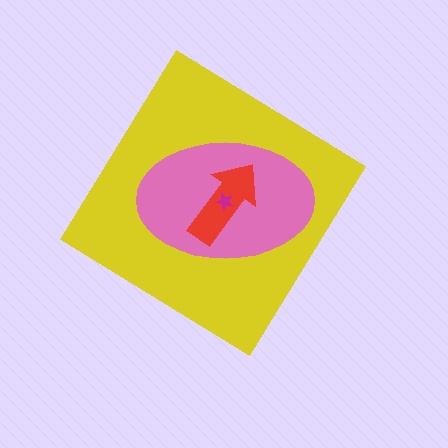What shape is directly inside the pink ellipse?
The red arrow.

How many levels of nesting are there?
4.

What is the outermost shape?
The yellow diamond.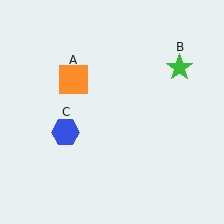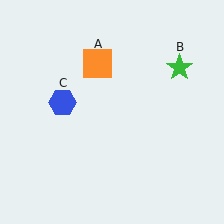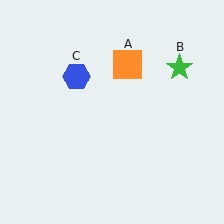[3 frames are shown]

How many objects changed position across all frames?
2 objects changed position: orange square (object A), blue hexagon (object C).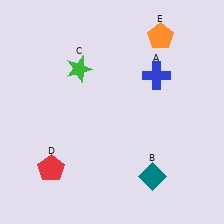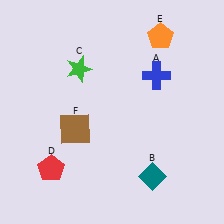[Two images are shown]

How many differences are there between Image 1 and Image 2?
There is 1 difference between the two images.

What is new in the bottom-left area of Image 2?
A brown square (F) was added in the bottom-left area of Image 2.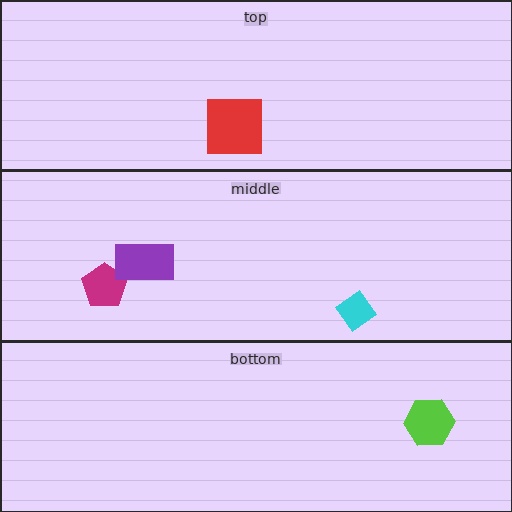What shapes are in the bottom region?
The lime hexagon.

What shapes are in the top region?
The red square.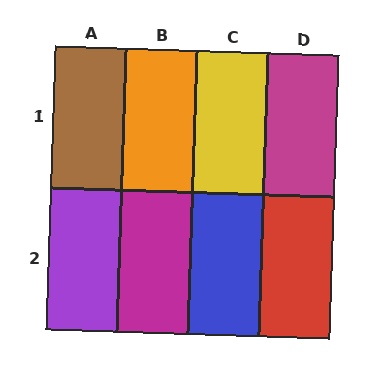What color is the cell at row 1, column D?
Magenta.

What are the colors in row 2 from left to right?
Purple, magenta, blue, red.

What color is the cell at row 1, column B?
Orange.